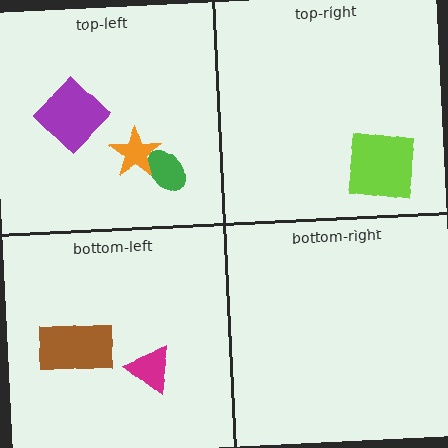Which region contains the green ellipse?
The top-left region.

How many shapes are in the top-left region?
3.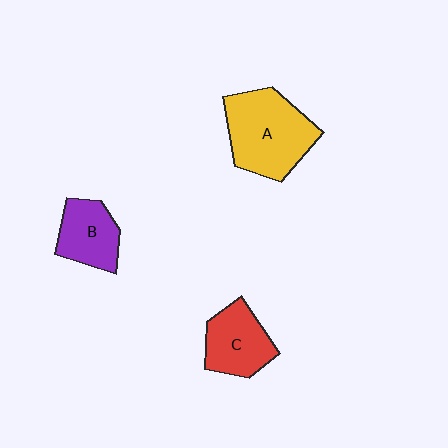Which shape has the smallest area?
Shape B (purple).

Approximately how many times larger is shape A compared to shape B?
Approximately 1.7 times.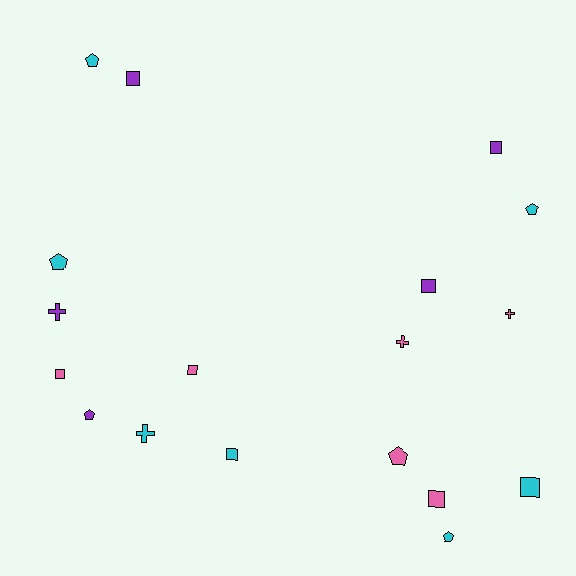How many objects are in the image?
There are 18 objects.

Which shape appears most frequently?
Square, with 8 objects.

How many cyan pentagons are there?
There are 4 cyan pentagons.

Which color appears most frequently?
Cyan, with 7 objects.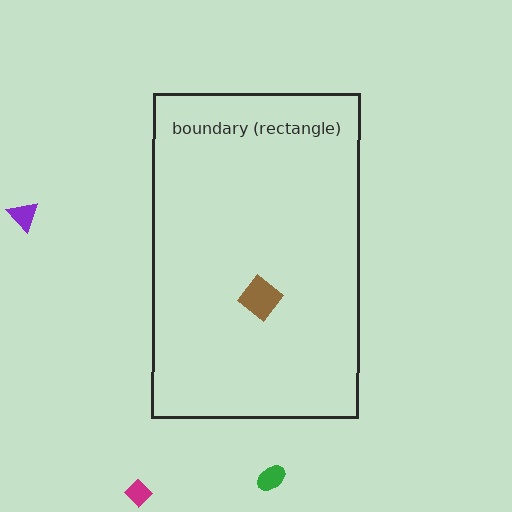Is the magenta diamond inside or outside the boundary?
Outside.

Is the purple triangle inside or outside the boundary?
Outside.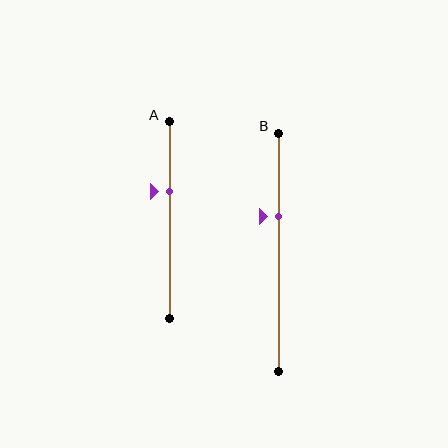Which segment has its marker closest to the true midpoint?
Segment A has its marker closest to the true midpoint.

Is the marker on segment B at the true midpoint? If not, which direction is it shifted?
No, the marker on segment B is shifted upward by about 15% of the segment length.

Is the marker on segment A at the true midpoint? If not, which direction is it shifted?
No, the marker on segment A is shifted upward by about 14% of the segment length.